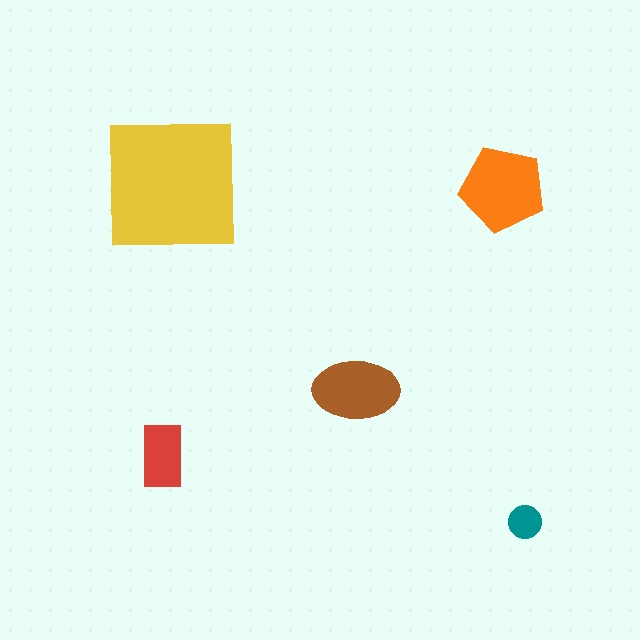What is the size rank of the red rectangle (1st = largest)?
4th.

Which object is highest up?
The yellow square is topmost.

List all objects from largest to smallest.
The yellow square, the orange pentagon, the brown ellipse, the red rectangle, the teal circle.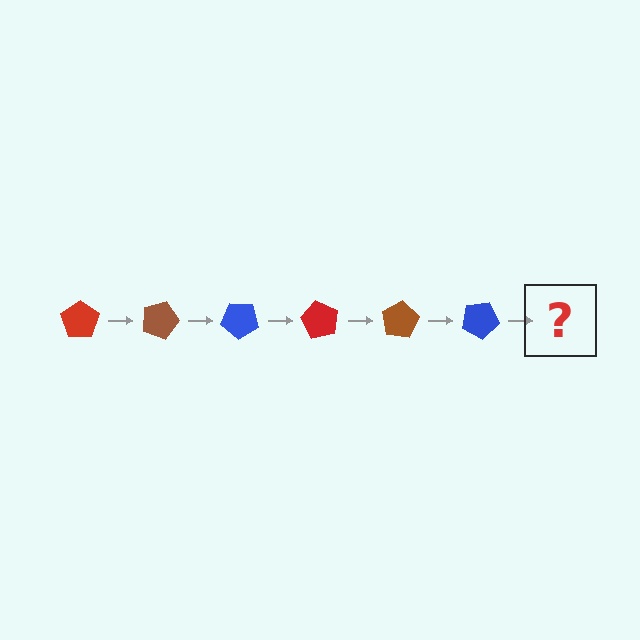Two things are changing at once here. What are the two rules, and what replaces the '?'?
The two rules are that it rotates 20 degrees each step and the color cycles through red, brown, and blue. The '?' should be a red pentagon, rotated 120 degrees from the start.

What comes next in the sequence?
The next element should be a red pentagon, rotated 120 degrees from the start.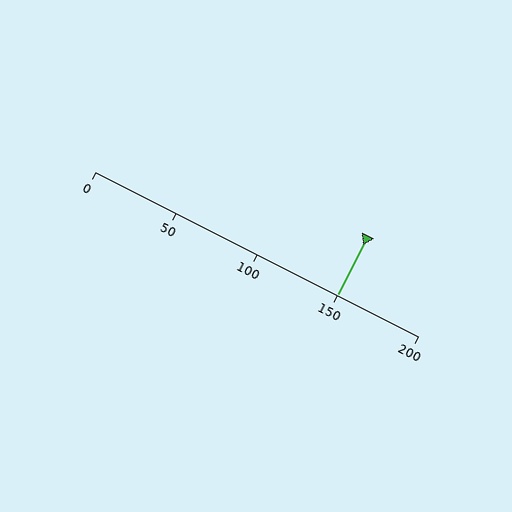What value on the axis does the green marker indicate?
The marker indicates approximately 150.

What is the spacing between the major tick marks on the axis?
The major ticks are spaced 50 apart.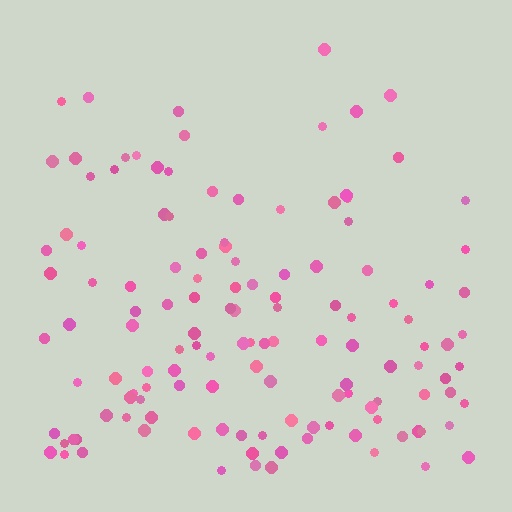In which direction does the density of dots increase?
From top to bottom, with the bottom side densest.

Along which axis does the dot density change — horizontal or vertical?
Vertical.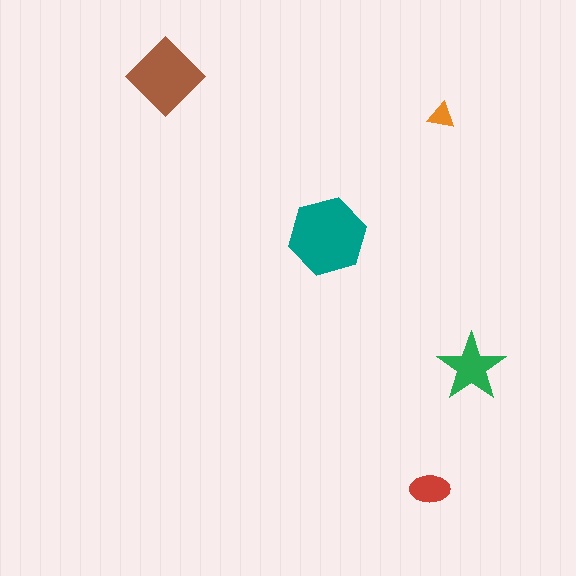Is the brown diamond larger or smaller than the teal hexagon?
Smaller.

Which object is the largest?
The teal hexagon.